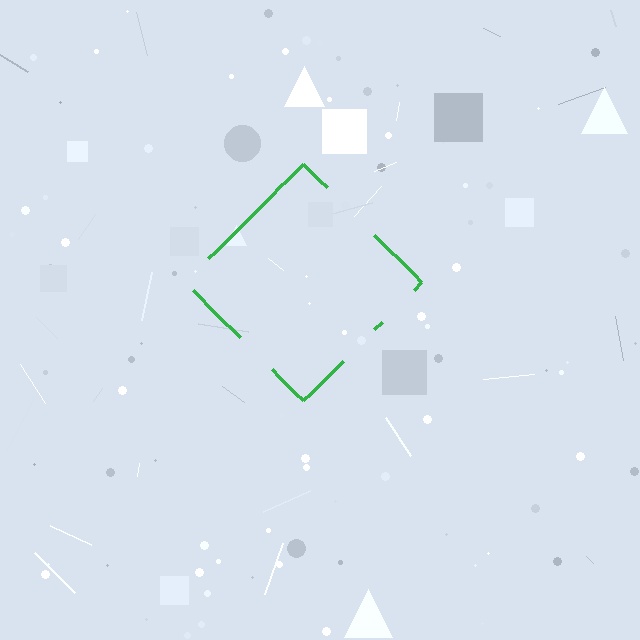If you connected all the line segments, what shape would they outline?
They would outline a diamond.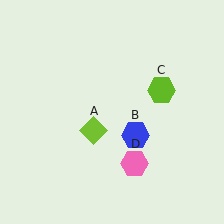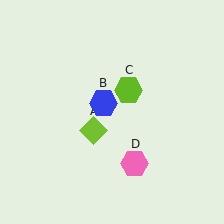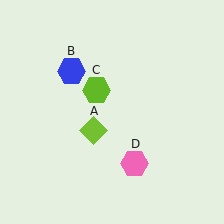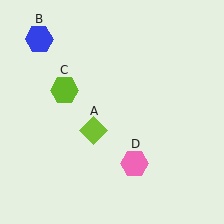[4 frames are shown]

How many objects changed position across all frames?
2 objects changed position: blue hexagon (object B), lime hexagon (object C).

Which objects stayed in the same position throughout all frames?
Lime diamond (object A) and pink hexagon (object D) remained stationary.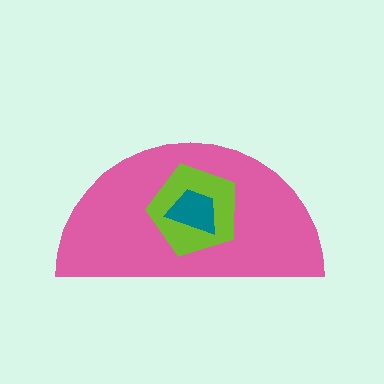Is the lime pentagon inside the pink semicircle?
Yes.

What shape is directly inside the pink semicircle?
The lime pentagon.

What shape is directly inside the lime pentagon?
The teal trapezoid.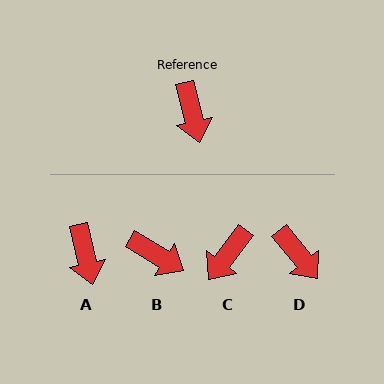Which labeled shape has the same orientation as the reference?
A.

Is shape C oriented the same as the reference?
No, it is off by about 50 degrees.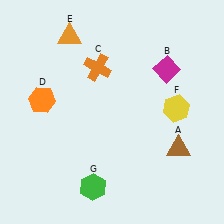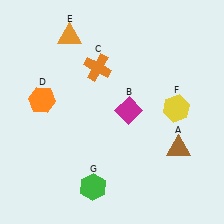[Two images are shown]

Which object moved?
The magenta diamond (B) moved down.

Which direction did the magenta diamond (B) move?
The magenta diamond (B) moved down.